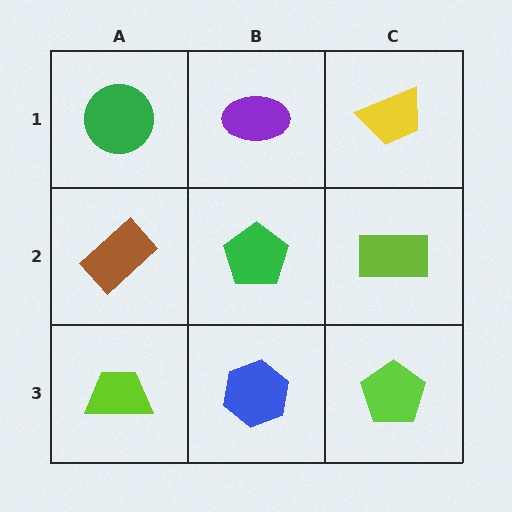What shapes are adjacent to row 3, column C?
A lime rectangle (row 2, column C), a blue hexagon (row 3, column B).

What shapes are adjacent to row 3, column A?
A brown rectangle (row 2, column A), a blue hexagon (row 3, column B).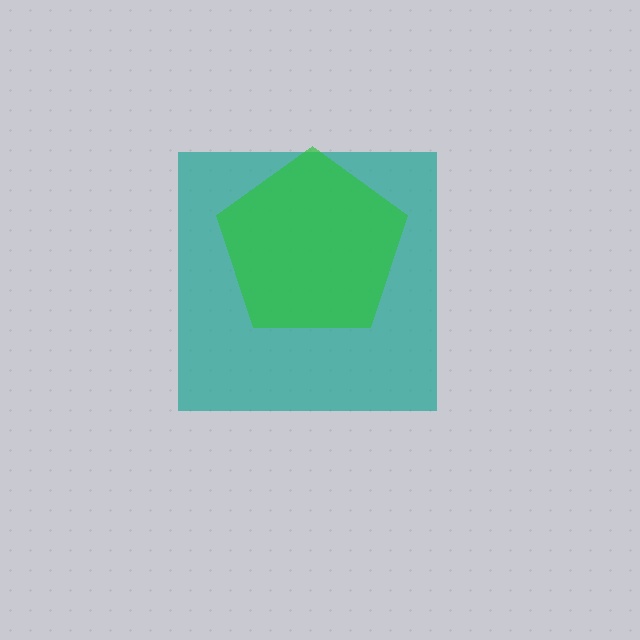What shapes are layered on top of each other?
The layered shapes are: a teal square, a green pentagon.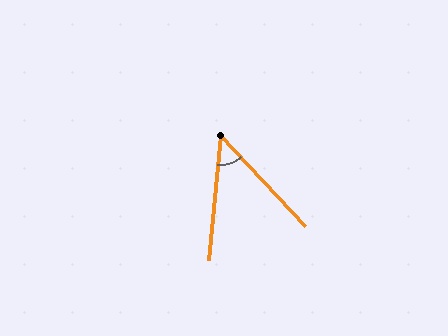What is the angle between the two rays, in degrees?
Approximately 48 degrees.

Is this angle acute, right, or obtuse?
It is acute.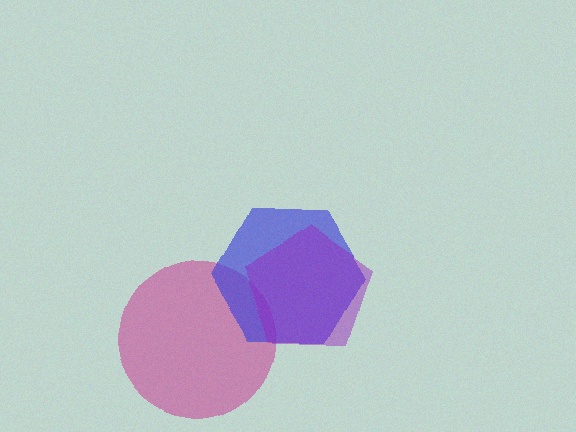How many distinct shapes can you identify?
There are 3 distinct shapes: a magenta circle, a blue hexagon, a purple pentagon.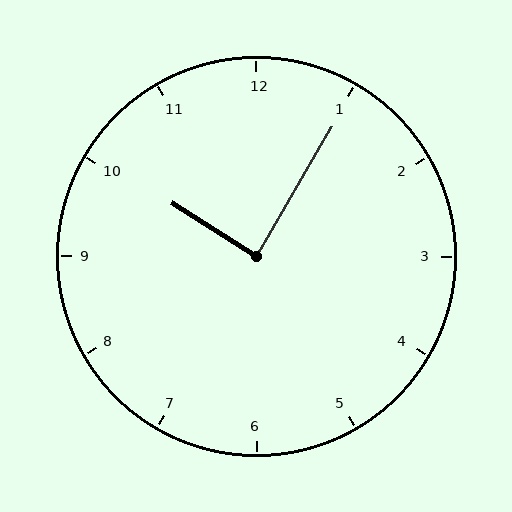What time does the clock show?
10:05.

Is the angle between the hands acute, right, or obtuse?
It is right.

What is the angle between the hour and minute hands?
Approximately 88 degrees.